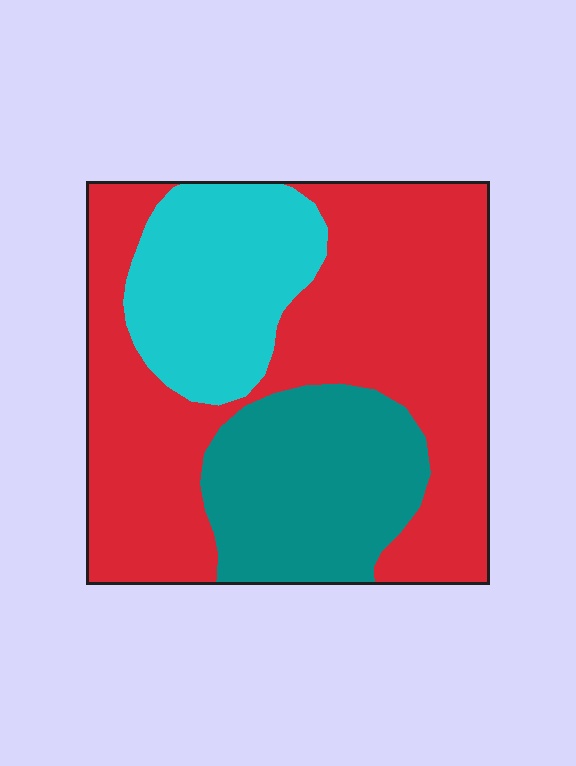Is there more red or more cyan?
Red.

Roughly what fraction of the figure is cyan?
Cyan covers about 20% of the figure.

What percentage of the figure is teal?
Teal takes up about one quarter (1/4) of the figure.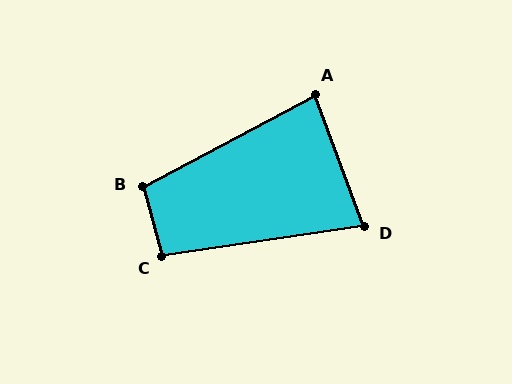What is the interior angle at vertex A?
Approximately 83 degrees (acute).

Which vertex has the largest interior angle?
B, at approximately 102 degrees.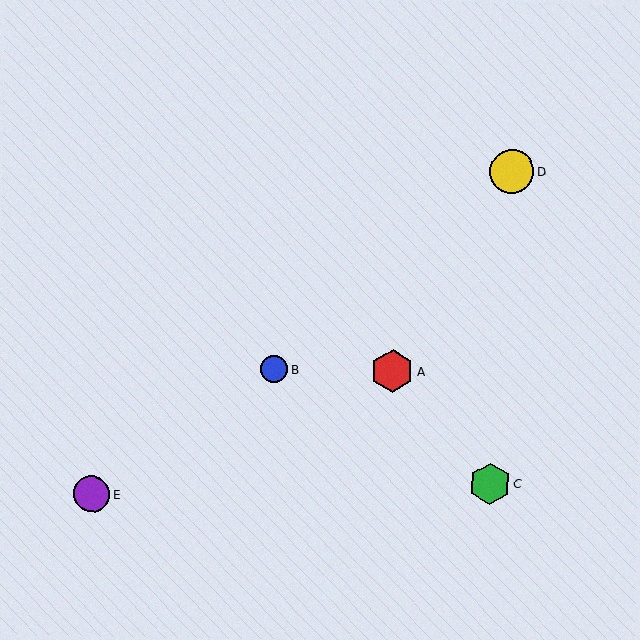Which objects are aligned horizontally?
Objects A, B are aligned horizontally.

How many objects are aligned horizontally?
2 objects (A, B) are aligned horizontally.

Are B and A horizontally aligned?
Yes, both are at y≈370.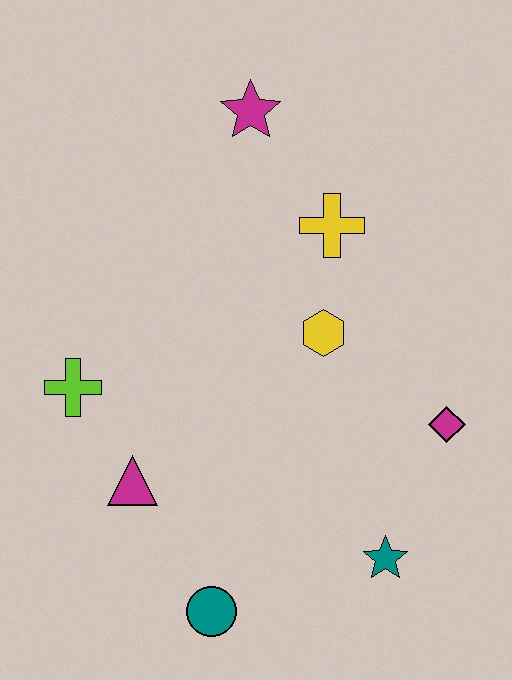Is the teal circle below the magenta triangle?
Yes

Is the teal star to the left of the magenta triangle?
No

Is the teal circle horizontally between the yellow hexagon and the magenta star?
No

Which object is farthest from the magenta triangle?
The magenta star is farthest from the magenta triangle.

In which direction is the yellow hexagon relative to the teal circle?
The yellow hexagon is above the teal circle.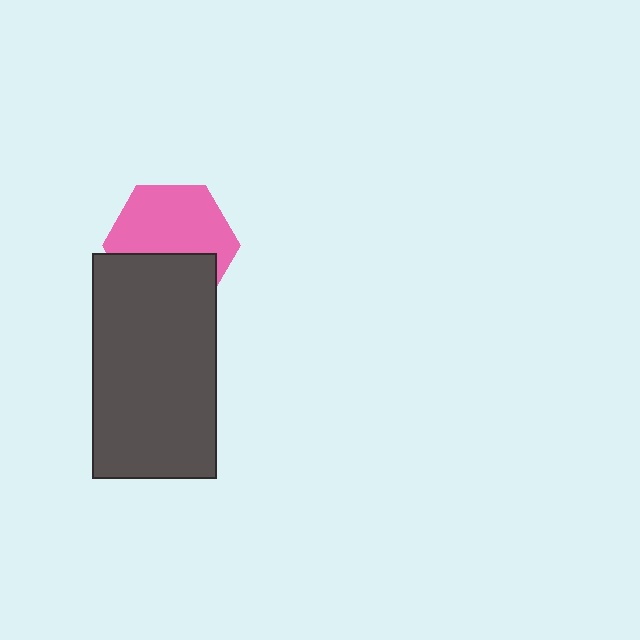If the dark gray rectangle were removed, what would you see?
You would see the complete pink hexagon.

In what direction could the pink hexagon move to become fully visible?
The pink hexagon could move up. That would shift it out from behind the dark gray rectangle entirely.